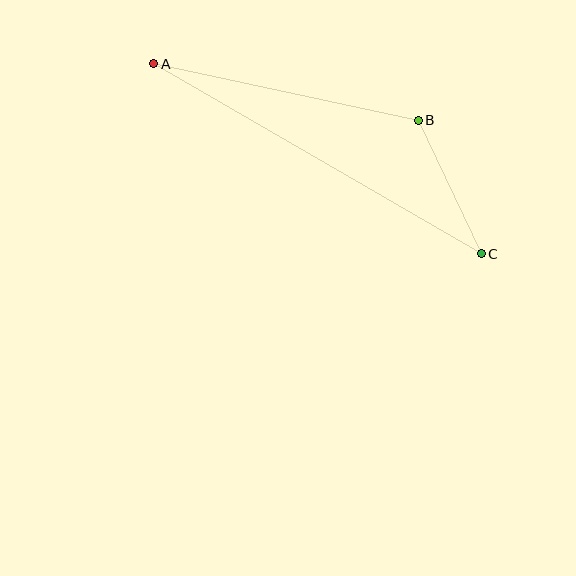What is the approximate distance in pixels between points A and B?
The distance between A and B is approximately 270 pixels.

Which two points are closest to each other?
Points B and C are closest to each other.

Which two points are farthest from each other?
Points A and C are farthest from each other.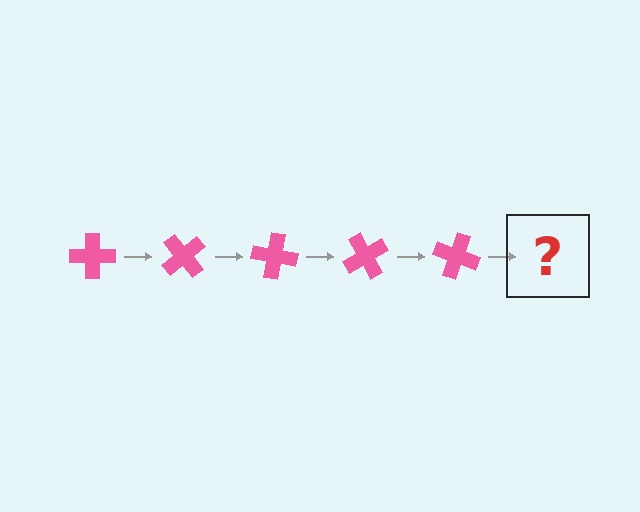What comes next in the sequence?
The next element should be a pink cross rotated 250 degrees.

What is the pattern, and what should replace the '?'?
The pattern is that the cross rotates 50 degrees each step. The '?' should be a pink cross rotated 250 degrees.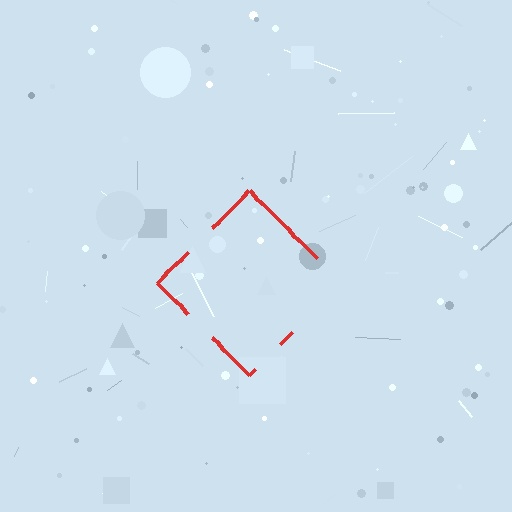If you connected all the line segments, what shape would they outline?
They would outline a diamond.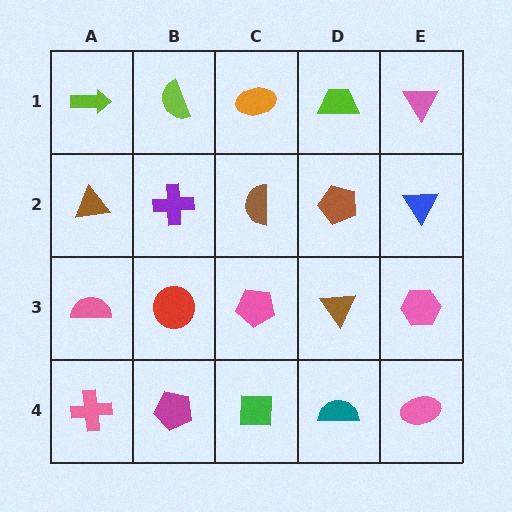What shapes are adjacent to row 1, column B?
A purple cross (row 2, column B), a lime arrow (row 1, column A), an orange ellipse (row 1, column C).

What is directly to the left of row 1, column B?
A lime arrow.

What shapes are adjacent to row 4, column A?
A pink semicircle (row 3, column A), a magenta pentagon (row 4, column B).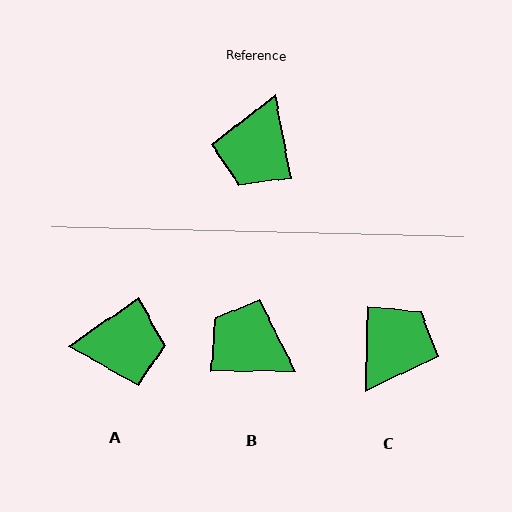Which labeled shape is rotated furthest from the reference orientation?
C, about 167 degrees away.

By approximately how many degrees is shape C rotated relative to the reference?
Approximately 167 degrees counter-clockwise.